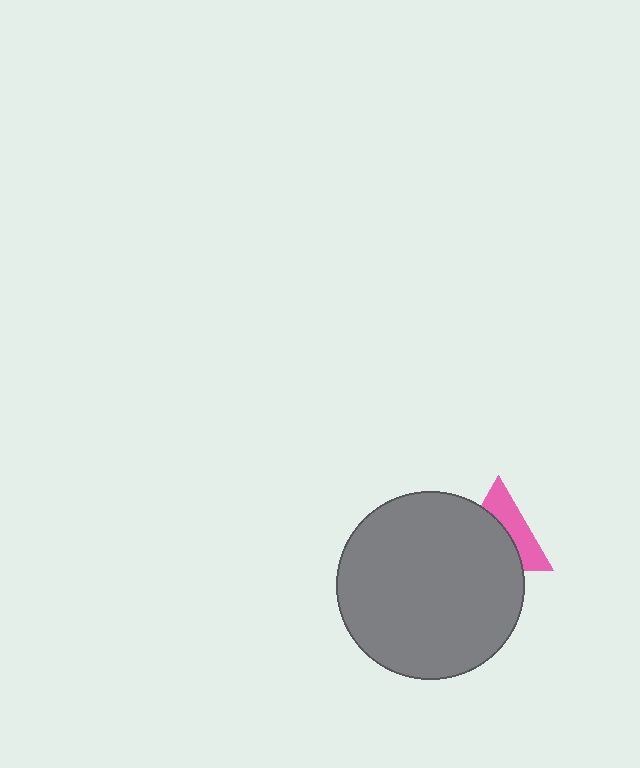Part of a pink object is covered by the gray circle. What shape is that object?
It is a triangle.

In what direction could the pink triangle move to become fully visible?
The pink triangle could move toward the upper-right. That would shift it out from behind the gray circle entirely.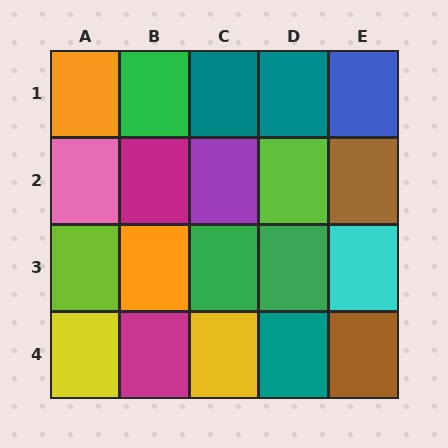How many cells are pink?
1 cell is pink.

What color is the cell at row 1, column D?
Teal.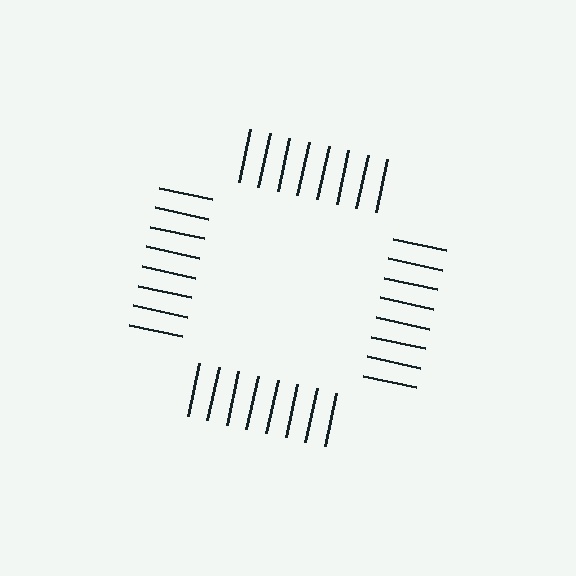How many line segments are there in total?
32 — 8 along each of the 4 edges.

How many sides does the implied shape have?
4 sides — the line-ends trace a square.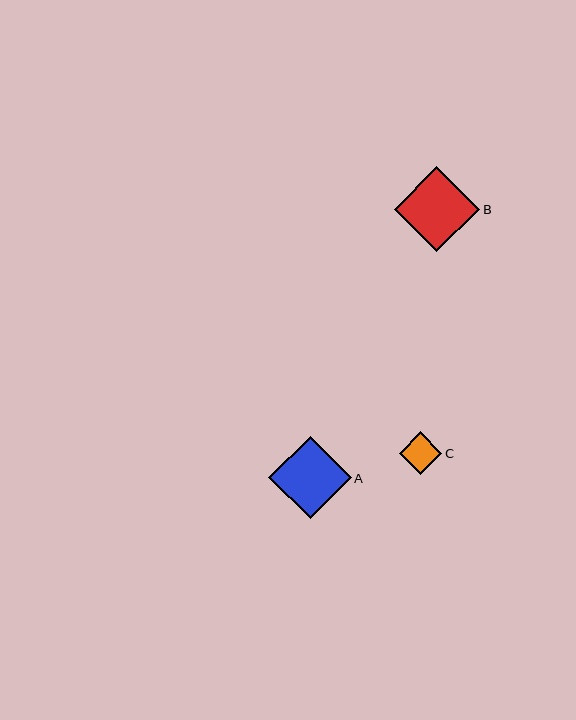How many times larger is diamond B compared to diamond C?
Diamond B is approximately 2.0 times the size of diamond C.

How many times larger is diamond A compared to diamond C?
Diamond A is approximately 1.9 times the size of diamond C.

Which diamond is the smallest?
Diamond C is the smallest with a size of approximately 42 pixels.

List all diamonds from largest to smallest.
From largest to smallest: B, A, C.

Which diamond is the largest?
Diamond B is the largest with a size of approximately 85 pixels.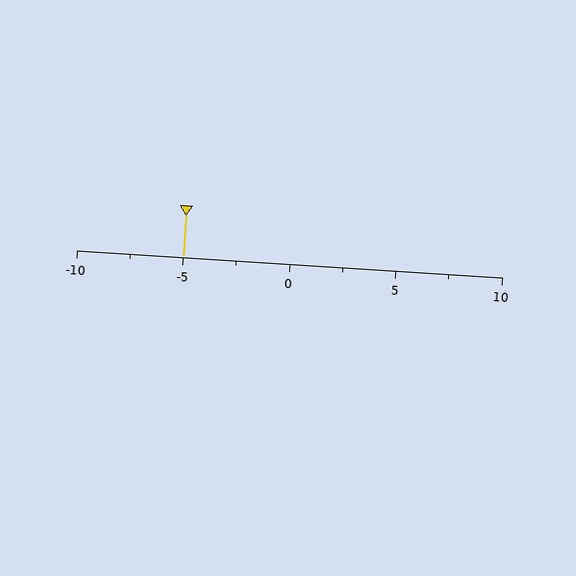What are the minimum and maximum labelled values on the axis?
The axis runs from -10 to 10.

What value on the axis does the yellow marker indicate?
The marker indicates approximately -5.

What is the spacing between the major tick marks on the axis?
The major ticks are spaced 5 apart.